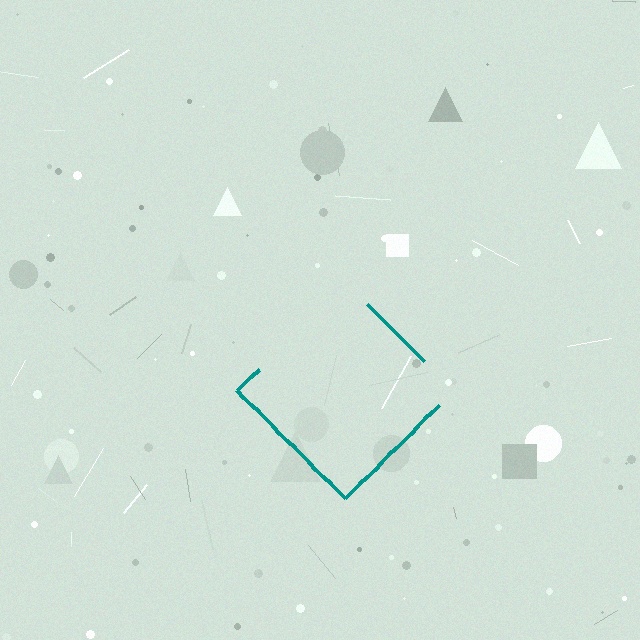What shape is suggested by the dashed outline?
The dashed outline suggests a diamond.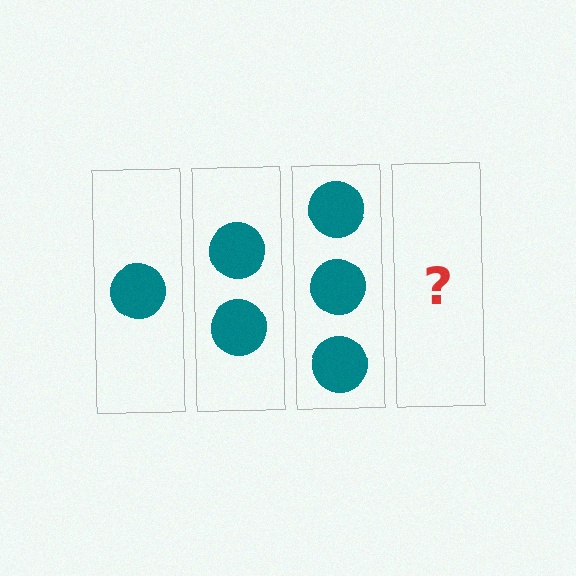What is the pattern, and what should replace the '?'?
The pattern is that each step adds one more circle. The '?' should be 4 circles.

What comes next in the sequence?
The next element should be 4 circles.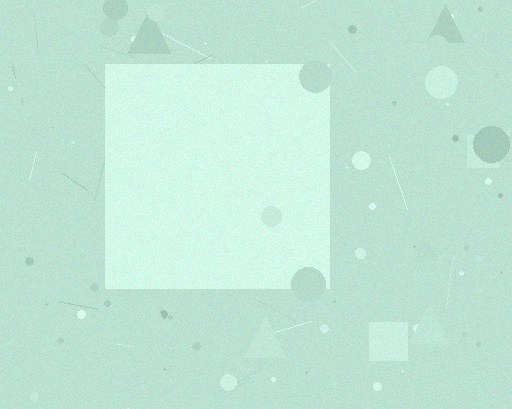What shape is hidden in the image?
A square is hidden in the image.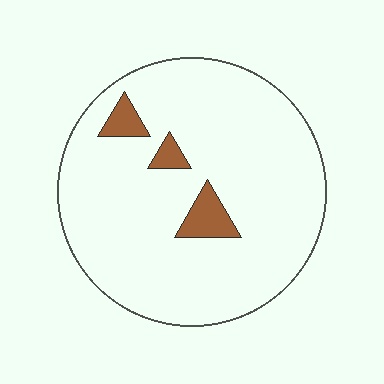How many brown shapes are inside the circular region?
3.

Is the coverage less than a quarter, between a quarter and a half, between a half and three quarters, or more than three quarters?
Less than a quarter.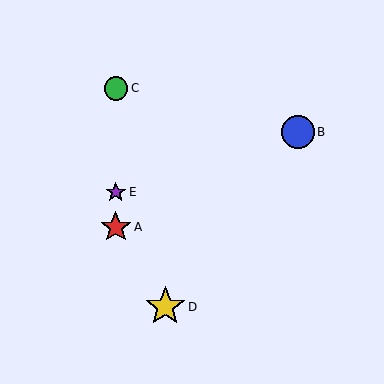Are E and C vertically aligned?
Yes, both are at x≈116.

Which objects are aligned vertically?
Objects A, C, E are aligned vertically.